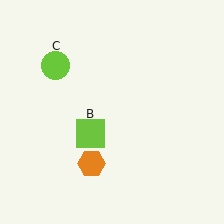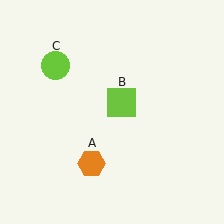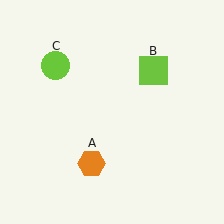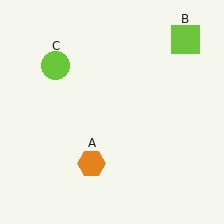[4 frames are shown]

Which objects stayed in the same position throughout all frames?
Orange hexagon (object A) and lime circle (object C) remained stationary.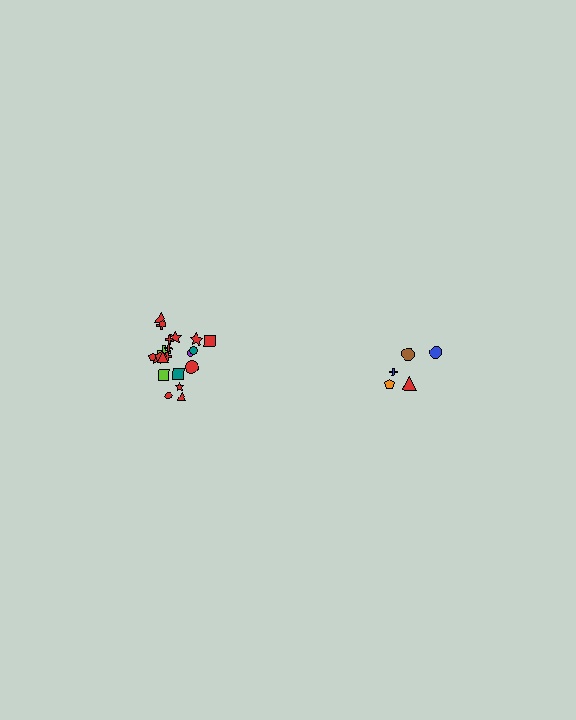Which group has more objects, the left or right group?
The left group.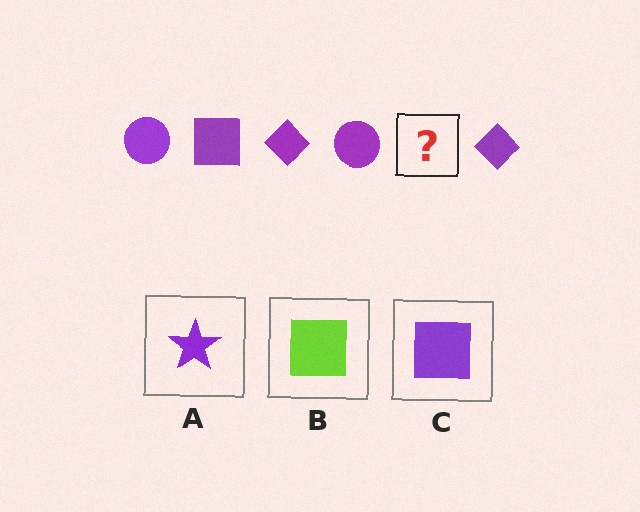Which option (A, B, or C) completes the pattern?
C.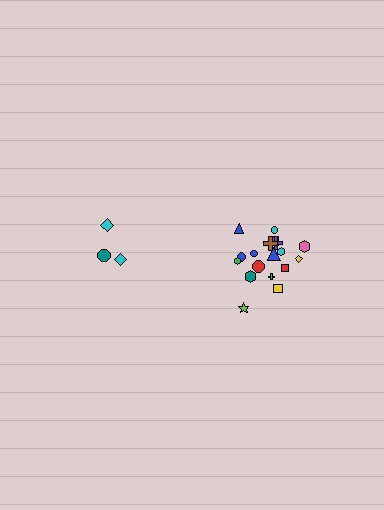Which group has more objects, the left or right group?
The right group.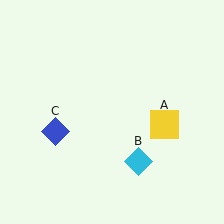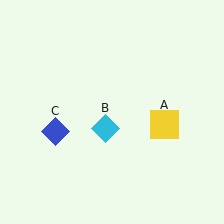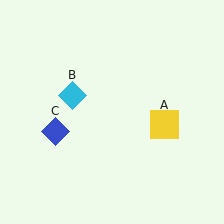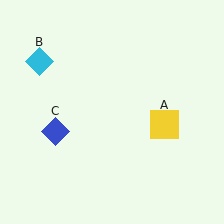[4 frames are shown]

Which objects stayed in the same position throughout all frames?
Yellow square (object A) and blue diamond (object C) remained stationary.